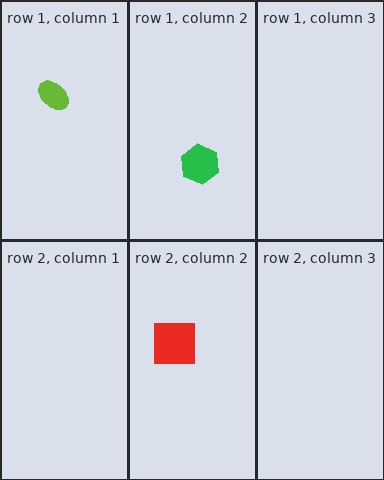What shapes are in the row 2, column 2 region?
The red square.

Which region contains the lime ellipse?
The row 1, column 1 region.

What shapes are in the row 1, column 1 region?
The lime ellipse.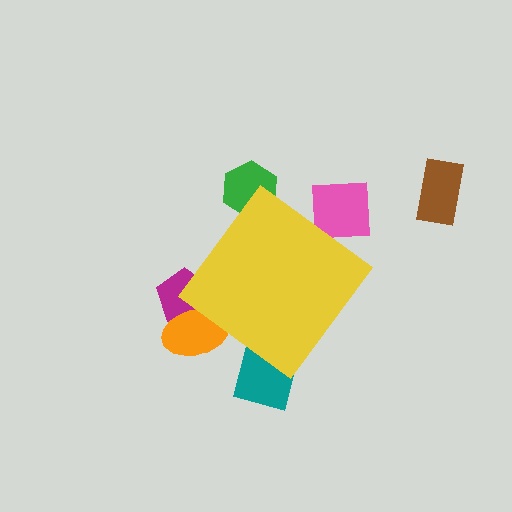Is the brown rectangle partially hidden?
No, the brown rectangle is fully visible.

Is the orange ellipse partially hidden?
Yes, the orange ellipse is partially hidden behind the yellow diamond.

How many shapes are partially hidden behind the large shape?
5 shapes are partially hidden.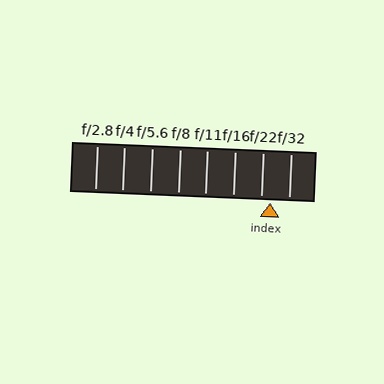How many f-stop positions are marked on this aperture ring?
There are 8 f-stop positions marked.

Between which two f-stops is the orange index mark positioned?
The index mark is between f/22 and f/32.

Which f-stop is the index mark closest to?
The index mark is closest to f/22.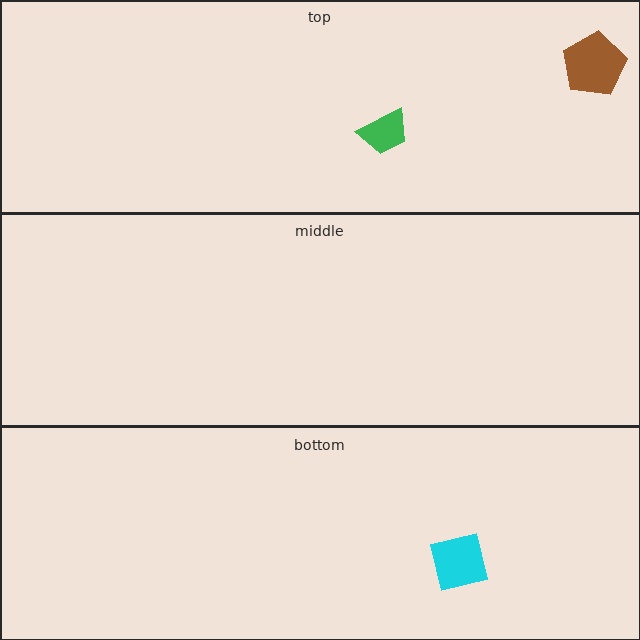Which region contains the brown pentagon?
The top region.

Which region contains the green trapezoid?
The top region.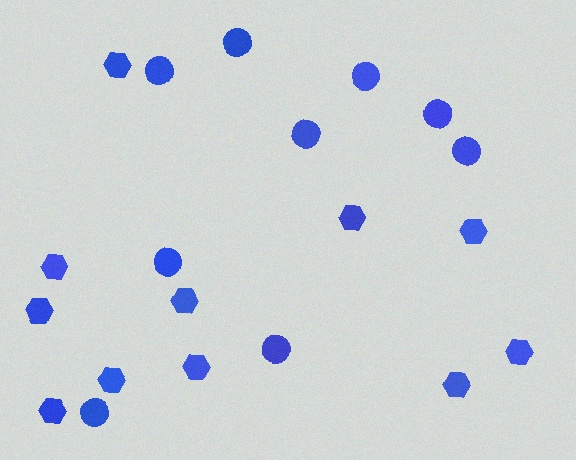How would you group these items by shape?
There are 2 groups: one group of hexagons (11) and one group of circles (9).